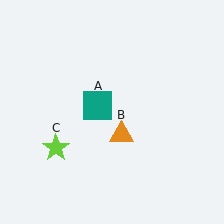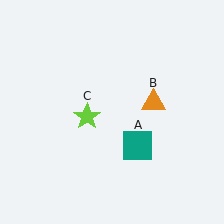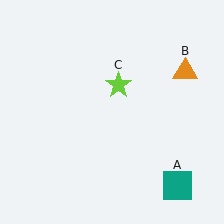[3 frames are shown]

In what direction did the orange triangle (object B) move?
The orange triangle (object B) moved up and to the right.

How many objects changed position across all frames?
3 objects changed position: teal square (object A), orange triangle (object B), lime star (object C).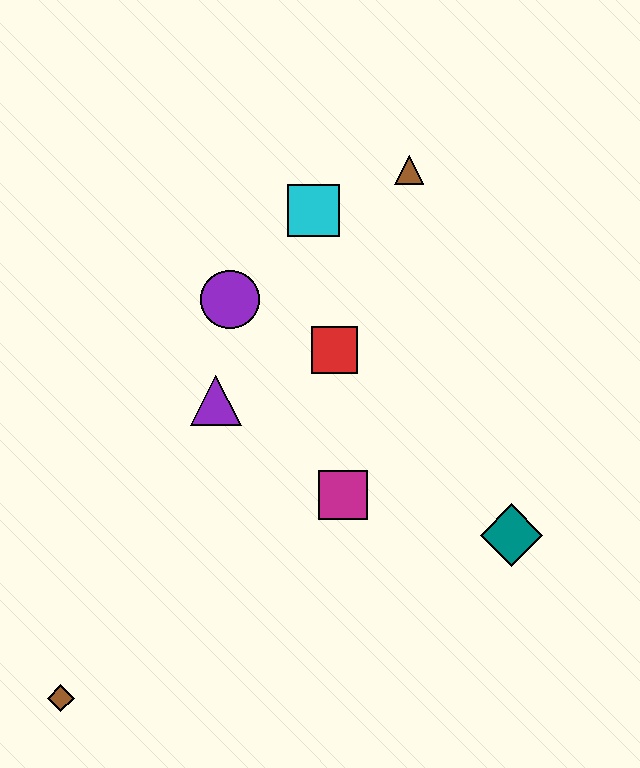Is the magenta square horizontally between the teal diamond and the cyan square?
Yes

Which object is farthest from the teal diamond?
The brown diamond is farthest from the teal diamond.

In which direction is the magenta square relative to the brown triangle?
The magenta square is below the brown triangle.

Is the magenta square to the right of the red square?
Yes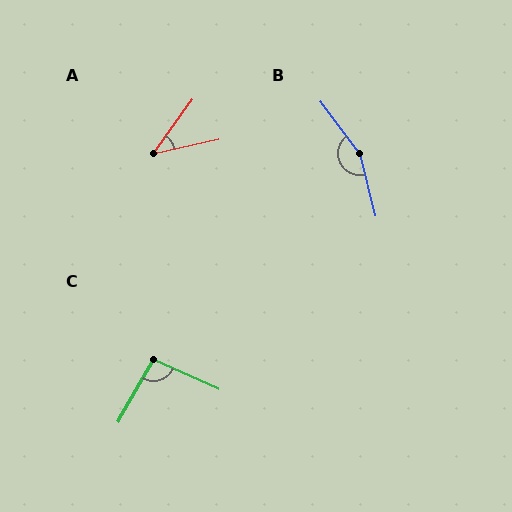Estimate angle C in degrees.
Approximately 95 degrees.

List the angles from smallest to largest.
A (42°), C (95°), B (157°).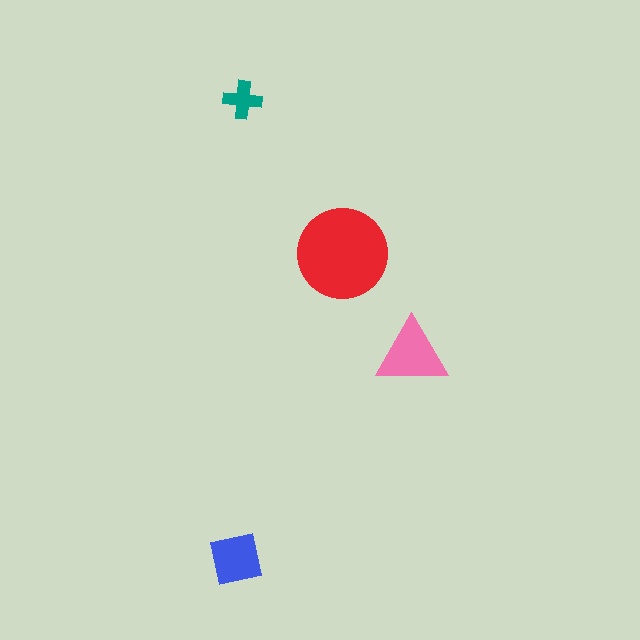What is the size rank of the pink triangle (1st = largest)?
2nd.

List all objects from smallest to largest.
The teal cross, the blue square, the pink triangle, the red circle.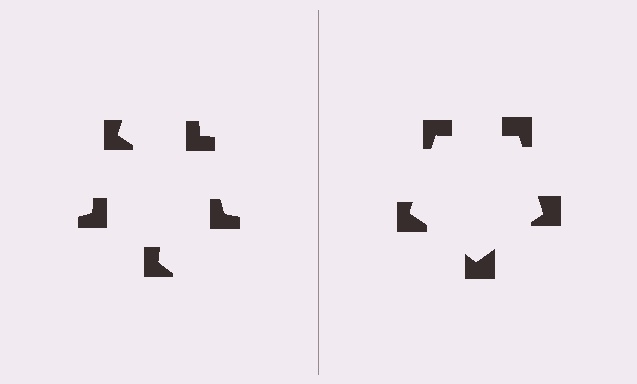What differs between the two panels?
The notched squares are positioned identically on both sides; only the wedge orientations differ. On the right they align to a pentagon; on the left they are misaligned.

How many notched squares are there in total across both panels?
10 — 5 on each side.